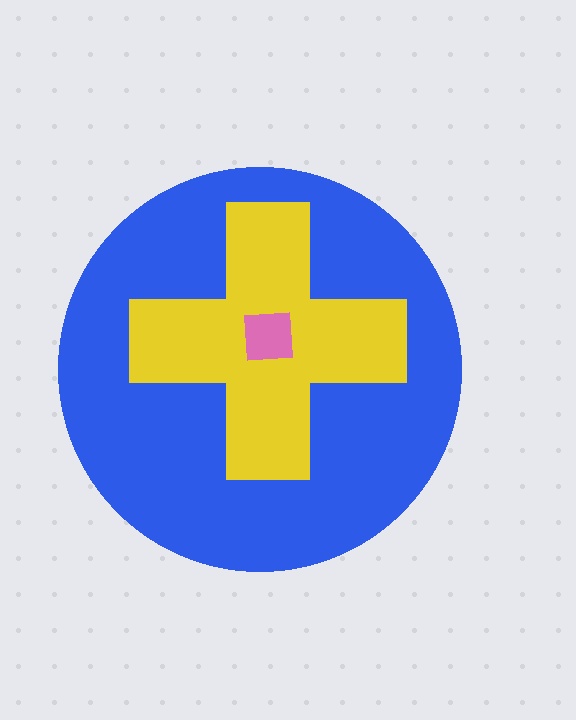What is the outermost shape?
The blue circle.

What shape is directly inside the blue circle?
The yellow cross.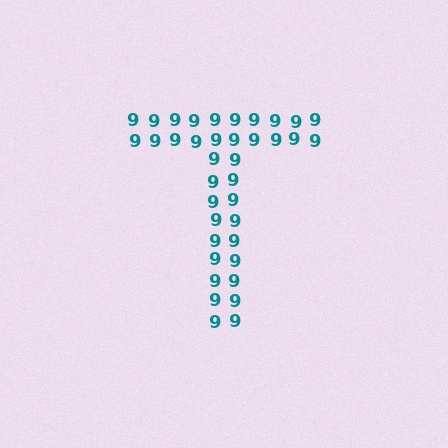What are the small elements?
The small elements are digit 9's.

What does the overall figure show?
The overall figure shows the letter T.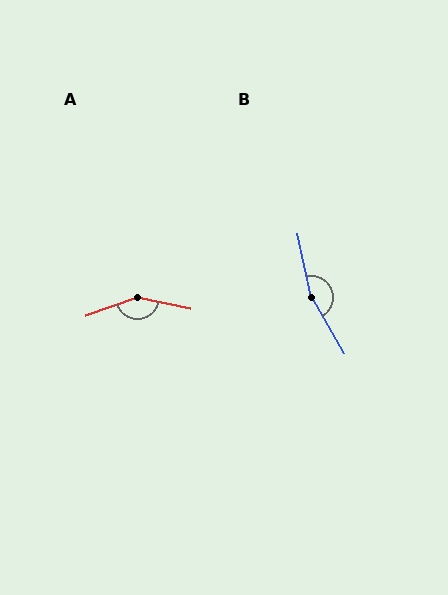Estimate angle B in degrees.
Approximately 162 degrees.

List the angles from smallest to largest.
A (149°), B (162°).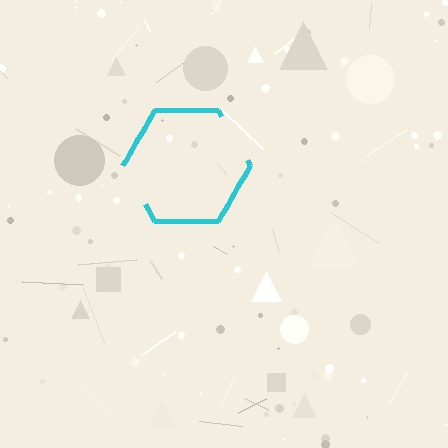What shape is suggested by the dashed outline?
The dashed outline suggests a hexagon.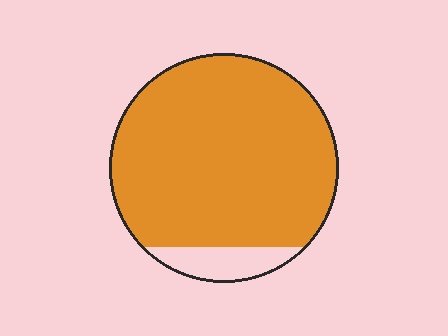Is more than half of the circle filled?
Yes.